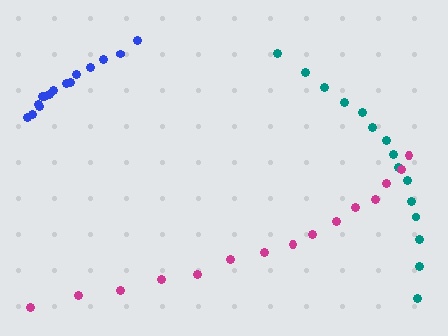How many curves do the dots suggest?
There are 3 distinct paths.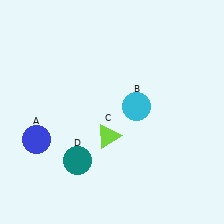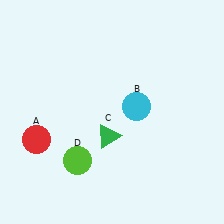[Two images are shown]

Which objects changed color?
A changed from blue to red. C changed from lime to green. D changed from teal to lime.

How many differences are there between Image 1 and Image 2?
There are 3 differences between the two images.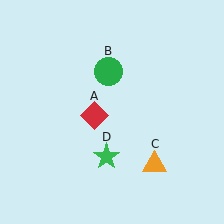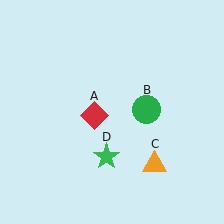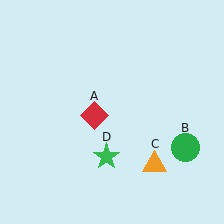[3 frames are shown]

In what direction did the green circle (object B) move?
The green circle (object B) moved down and to the right.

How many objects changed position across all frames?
1 object changed position: green circle (object B).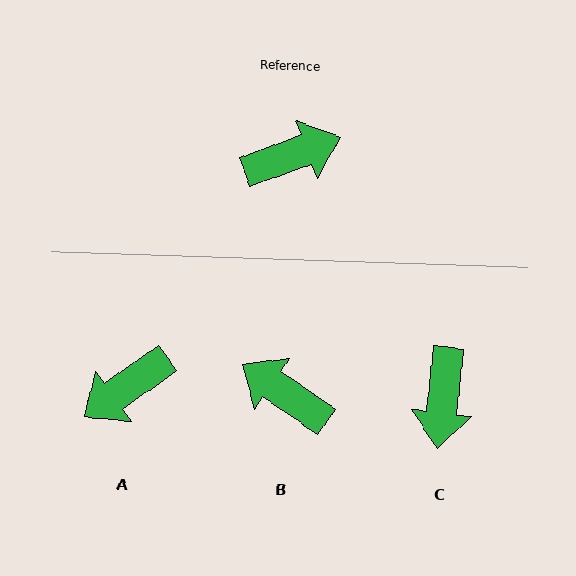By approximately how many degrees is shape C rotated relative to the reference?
Approximately 116 degrees clockwise.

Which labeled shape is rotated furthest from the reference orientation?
A, about 165 degrees away.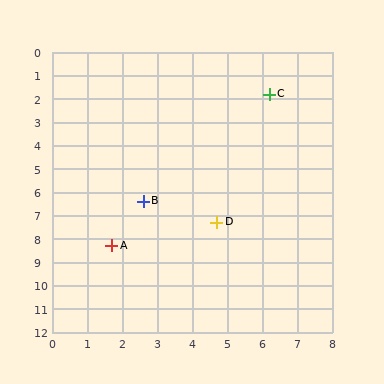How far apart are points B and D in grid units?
Points B and D are about 2.3 grid units apart.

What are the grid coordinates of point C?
Point C is at approximately (6.2, 1.8).